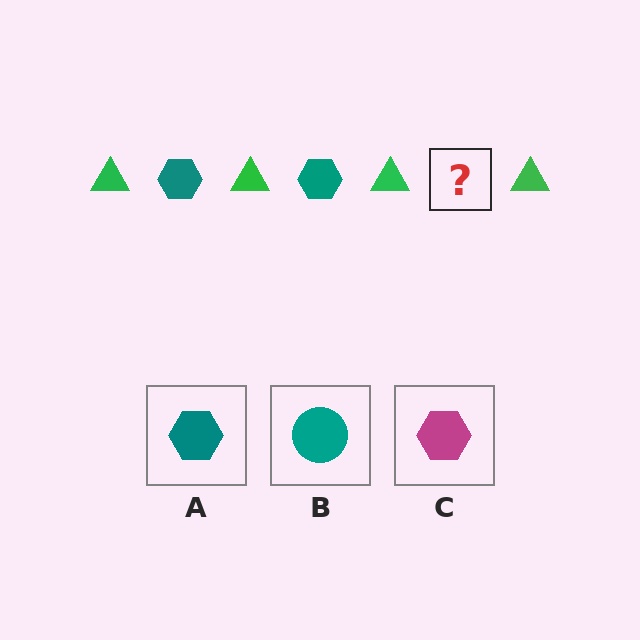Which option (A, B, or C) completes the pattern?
A.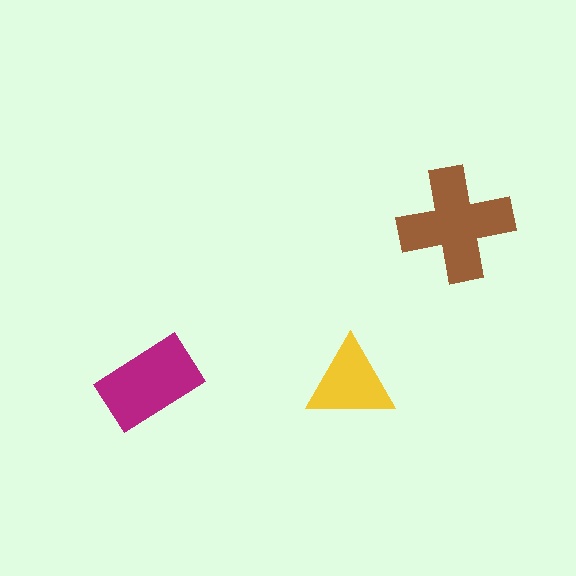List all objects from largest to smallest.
The brown cross, the magenta rectangle, the yellow triangle.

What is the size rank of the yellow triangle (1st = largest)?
3rd.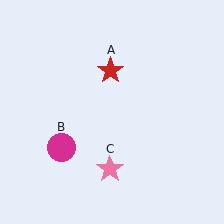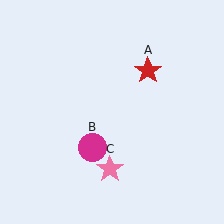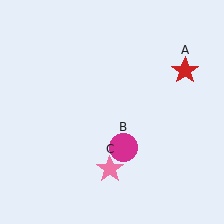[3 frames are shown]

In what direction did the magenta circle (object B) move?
The magenta circle (object B) moved right.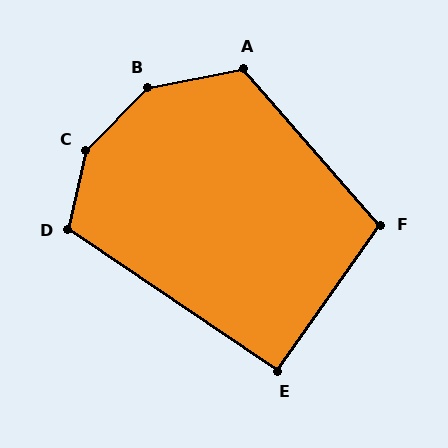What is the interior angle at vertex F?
Approximately 104 degrees (obtuse).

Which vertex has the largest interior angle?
C, at approximately 149 degrees.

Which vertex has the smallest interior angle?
E, at approximately 91 degrees.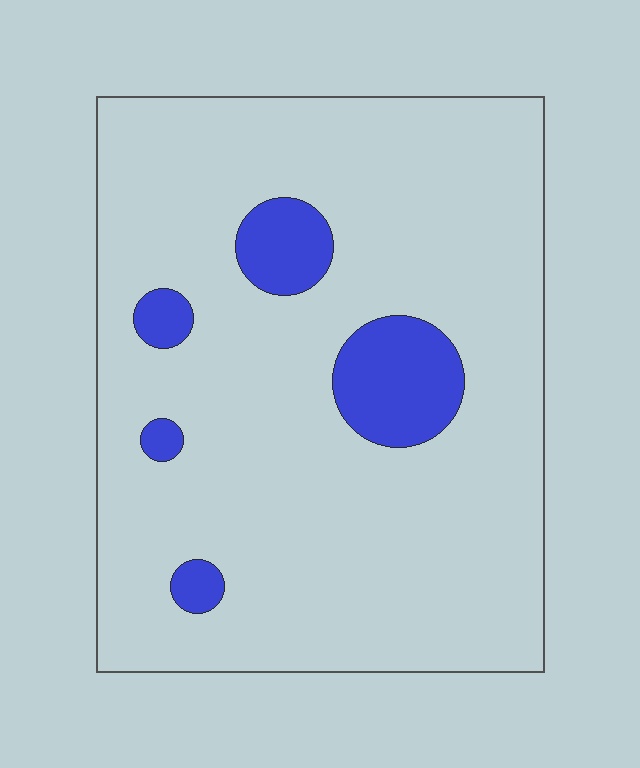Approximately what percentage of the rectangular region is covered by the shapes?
Approximately 10%.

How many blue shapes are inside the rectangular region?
5.